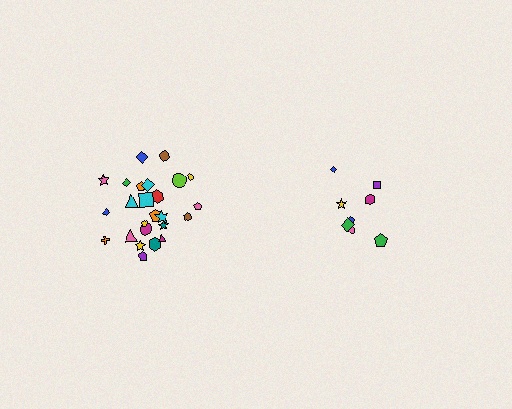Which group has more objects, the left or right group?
The left group.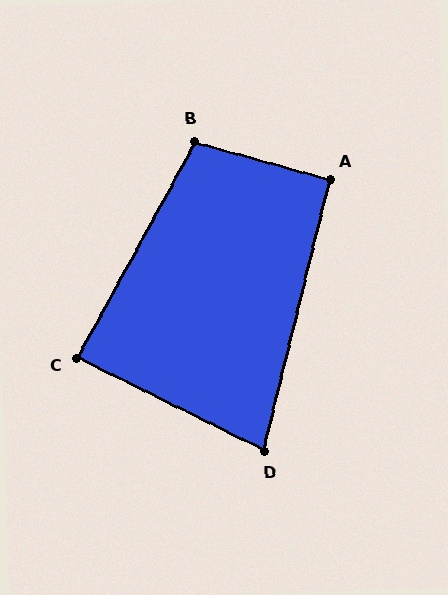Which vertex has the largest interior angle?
B, at approximately 103 degrees.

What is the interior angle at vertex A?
Approximately 92 degrees (approximately right).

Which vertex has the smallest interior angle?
D, at approximately 77 degrees.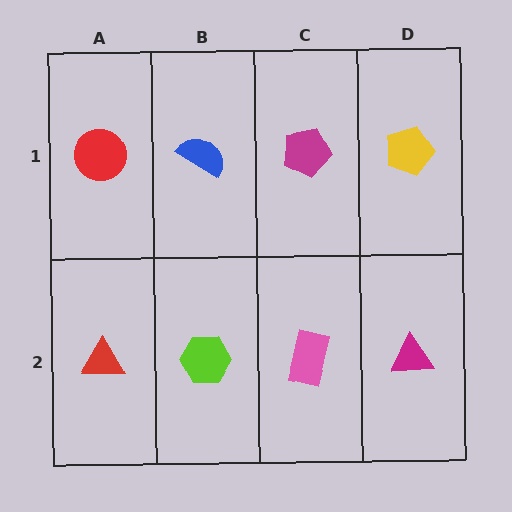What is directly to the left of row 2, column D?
A pink rectangle.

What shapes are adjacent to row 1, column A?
A red triangle (row 2, column A), a blue semicircle (row 1, column B).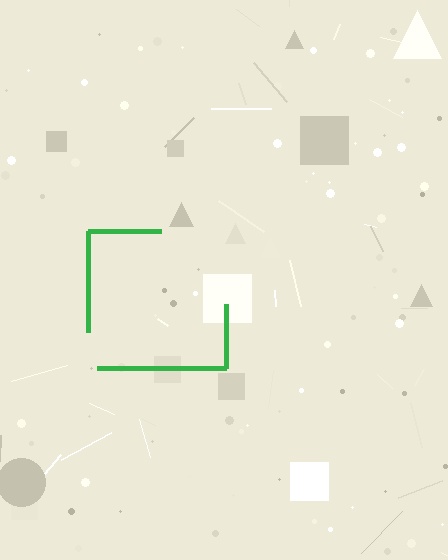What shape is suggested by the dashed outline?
The dashed outline suggests a square.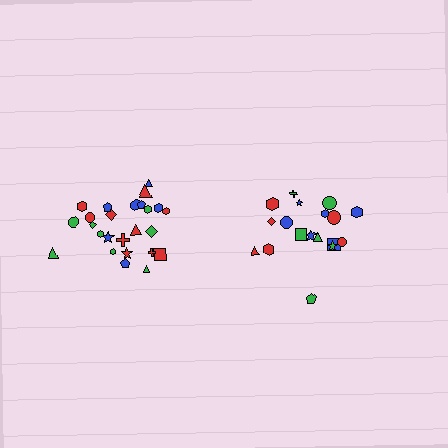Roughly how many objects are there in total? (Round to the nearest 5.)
Roughly 45 objects in total.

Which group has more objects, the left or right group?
The left group.